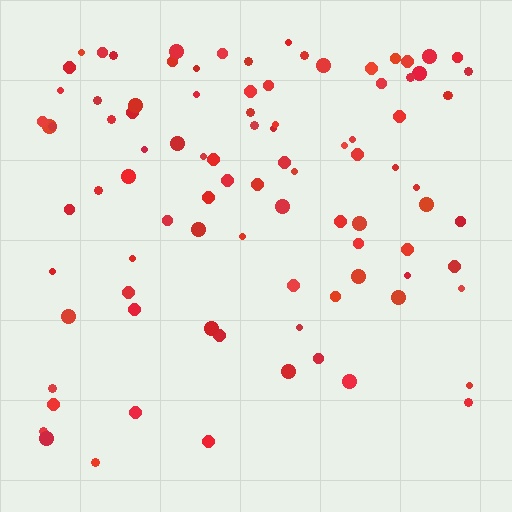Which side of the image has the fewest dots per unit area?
The bottom.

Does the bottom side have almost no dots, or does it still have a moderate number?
Still a moderate number, just noticeably fewer than the top.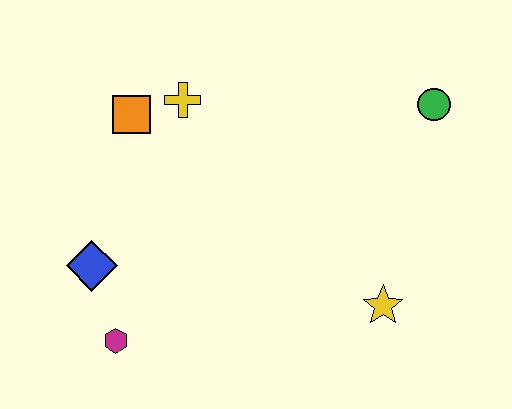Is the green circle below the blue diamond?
No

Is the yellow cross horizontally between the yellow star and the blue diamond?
Yes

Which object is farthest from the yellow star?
The orange square is farthest from the yellow star.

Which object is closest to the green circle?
The yellow star is closest to the green circle.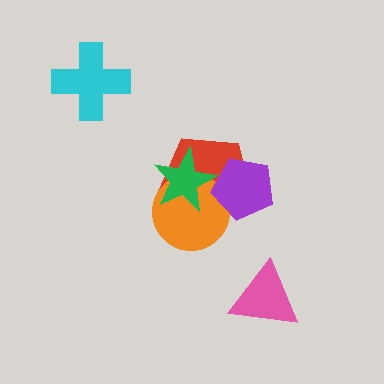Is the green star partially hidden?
Yes, it is partially covered by another shape.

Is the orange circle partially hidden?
Yes, it is partially covered by another shape.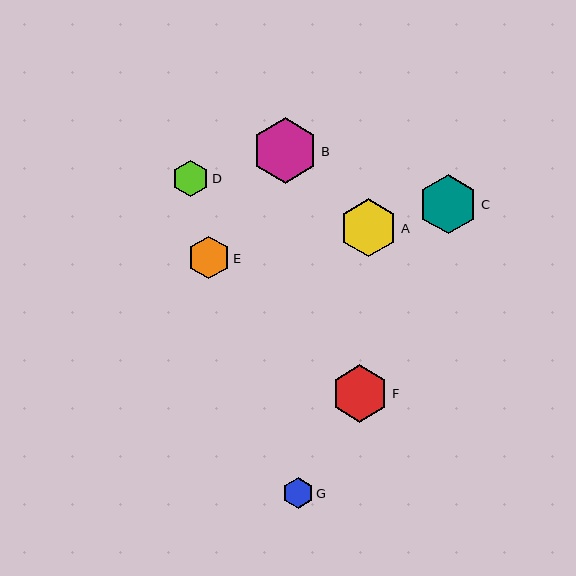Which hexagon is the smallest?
Hexagon G is the smallest with a size of approximately 31 pixels.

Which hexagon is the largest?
Hexagon B is the largest with a size of approximately 65 pixels.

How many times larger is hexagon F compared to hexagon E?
Hexagon F is approximately 1.4 times the size of hexagon E.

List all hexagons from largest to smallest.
From largest to smallest: B, C, A, F, E, D, G.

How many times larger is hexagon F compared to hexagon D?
Hexagon F is approximately 1.6 times the size of hexagon D.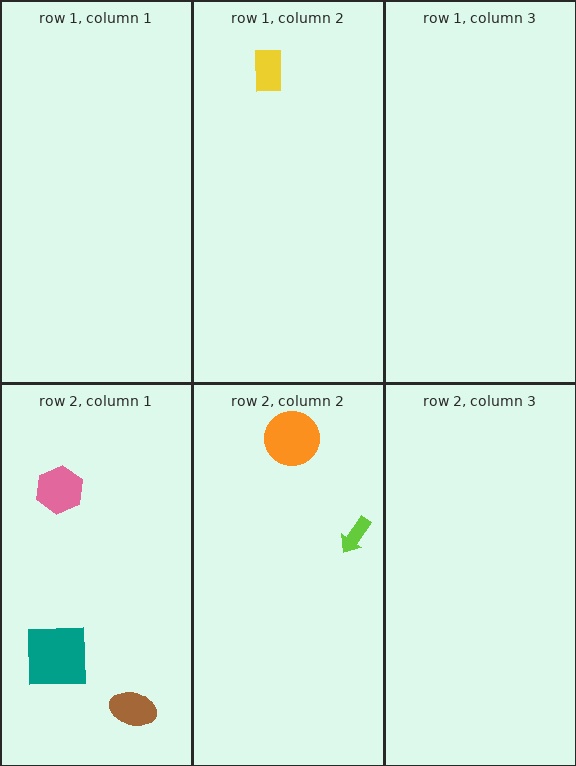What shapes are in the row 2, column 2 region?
The orange circle, the lime arrow.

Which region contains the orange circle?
The row 2, column 2 region.